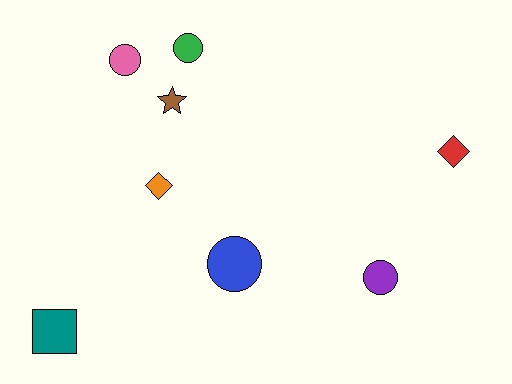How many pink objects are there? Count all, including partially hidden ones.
There is 1 pink object.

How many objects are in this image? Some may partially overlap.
There are 8 objects.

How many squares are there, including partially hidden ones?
There is 1 square.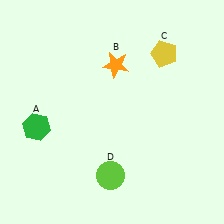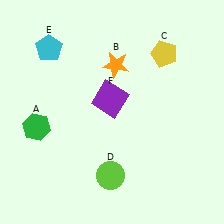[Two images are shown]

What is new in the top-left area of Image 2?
A purple square (F) was added in the top-left area of Image 2.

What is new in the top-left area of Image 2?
A cyan pentagon (E) was added in the top-left area of Image 2.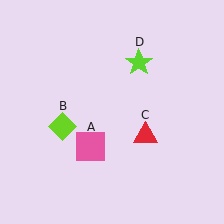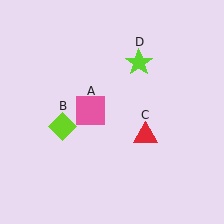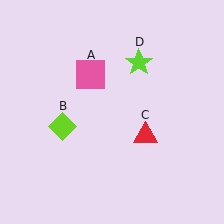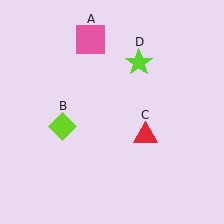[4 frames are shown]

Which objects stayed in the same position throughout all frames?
Lime diamond (object B) and red triangle (object C) and lime star (object D) remained stationary.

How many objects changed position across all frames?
1 object changed position: pink square (object A).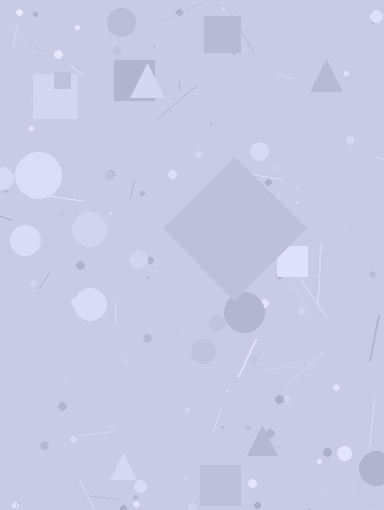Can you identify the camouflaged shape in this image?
The camouflaged shape is a diamond.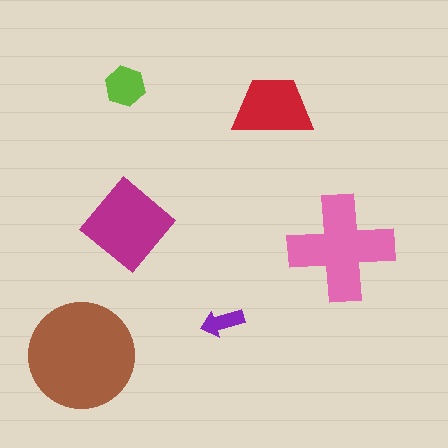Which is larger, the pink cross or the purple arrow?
The pink cross.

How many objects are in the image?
There are 6 objects in the image.